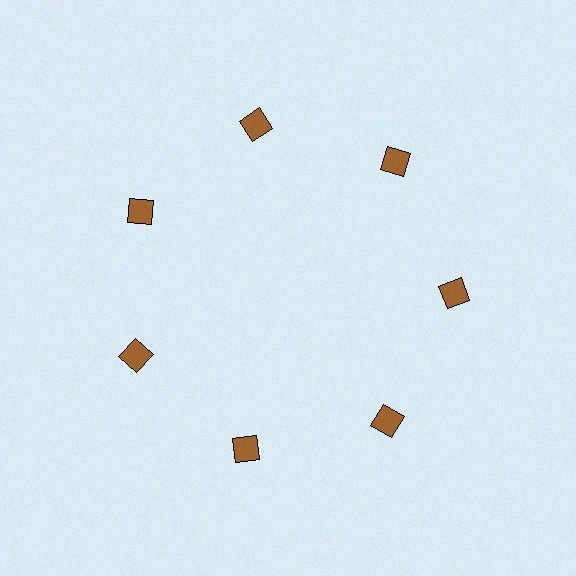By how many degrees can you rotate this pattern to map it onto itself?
The pattern maps onto itself every 51 degrees of rotation.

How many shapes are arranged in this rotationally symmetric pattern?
There are 7 shapes, arranged in 7 groups of 1.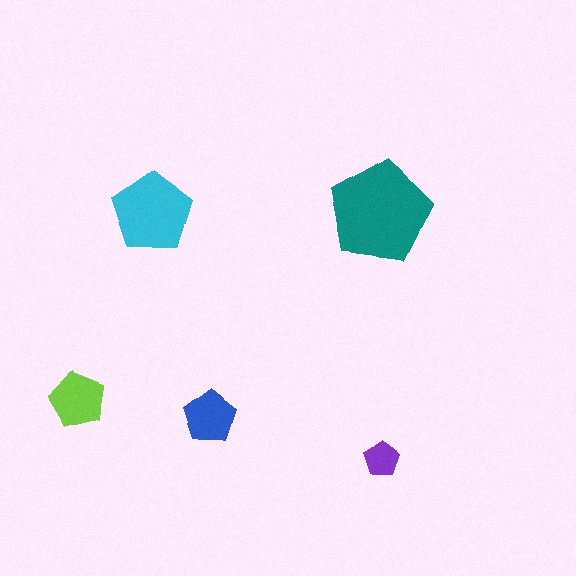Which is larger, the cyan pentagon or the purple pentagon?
The cyan one.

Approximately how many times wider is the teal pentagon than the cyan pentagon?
About 1.5 times wider.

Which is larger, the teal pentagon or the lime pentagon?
The teal one.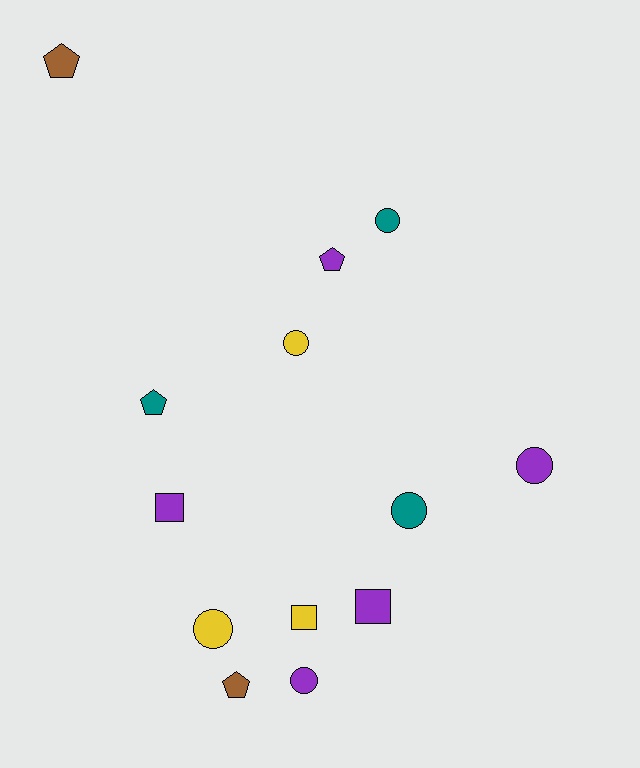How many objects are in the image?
There are 13 objects.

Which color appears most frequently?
Purple, with 5 objects.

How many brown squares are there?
There are no brown squares.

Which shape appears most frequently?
Circle, with 6 objects.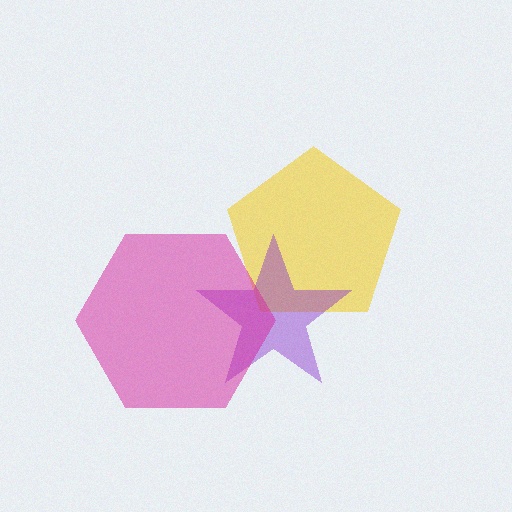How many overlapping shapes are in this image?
There are 3 overlapping shapes in the image.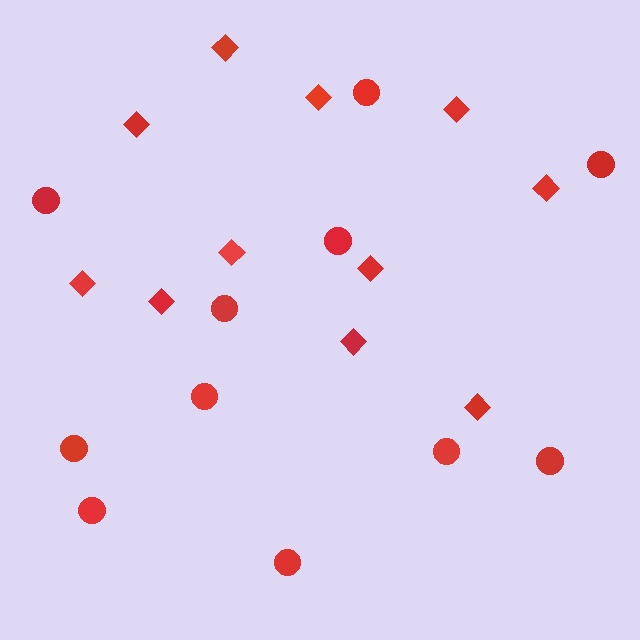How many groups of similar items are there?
There are 2 groups: one group of circles (11) and one group of diamonds (11).